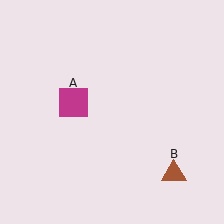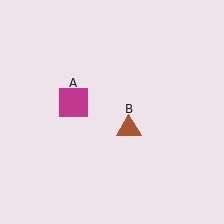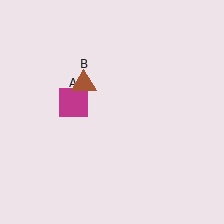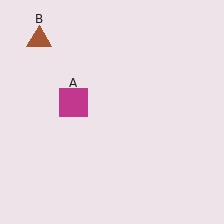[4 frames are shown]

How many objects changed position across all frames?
1 object changed position: brown triangle (object B).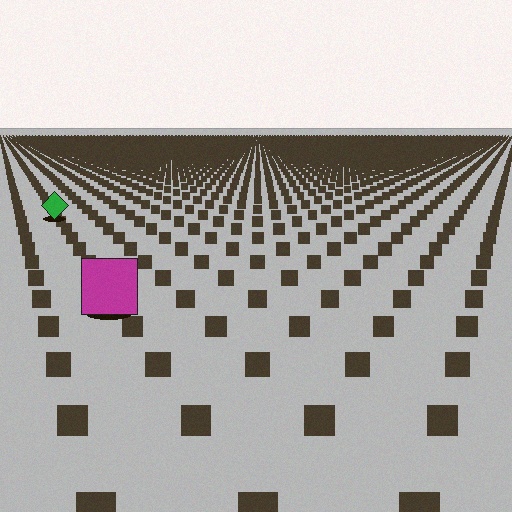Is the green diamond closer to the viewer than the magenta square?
No. The magenta square is closer — you can tell from the texture gradient: the ground texture is coarser near it.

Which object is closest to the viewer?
The magenta square is closest. The texture marks near it are larger and more spread out.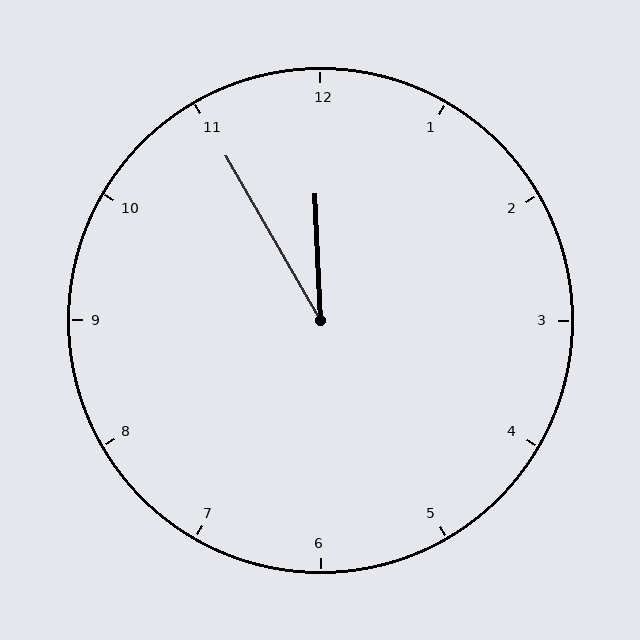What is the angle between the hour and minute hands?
Approximately 28 degrees.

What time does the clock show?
11:55.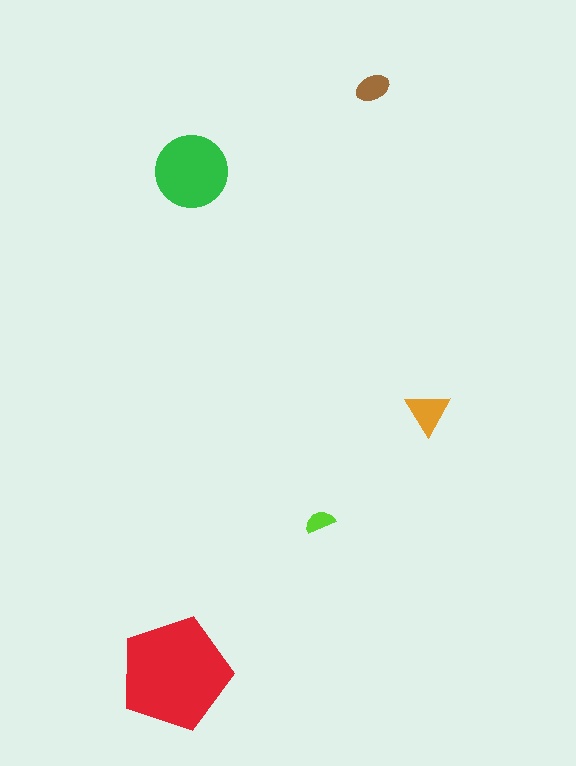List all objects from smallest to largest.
The lime semicircle, the brown ellipse, the orange triangle, the green circle, the red pentagon.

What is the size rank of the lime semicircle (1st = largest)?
5th.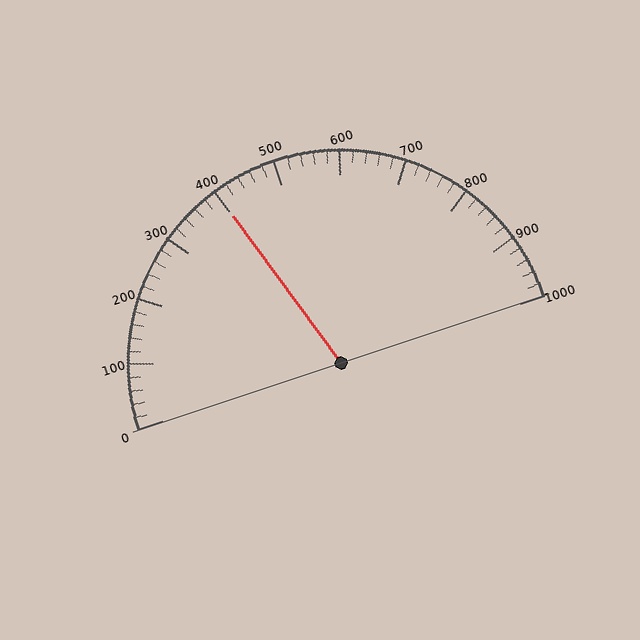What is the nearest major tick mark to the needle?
The nearest major tick mark is 400.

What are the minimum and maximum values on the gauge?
The gauge ranges from 0 to 1000.